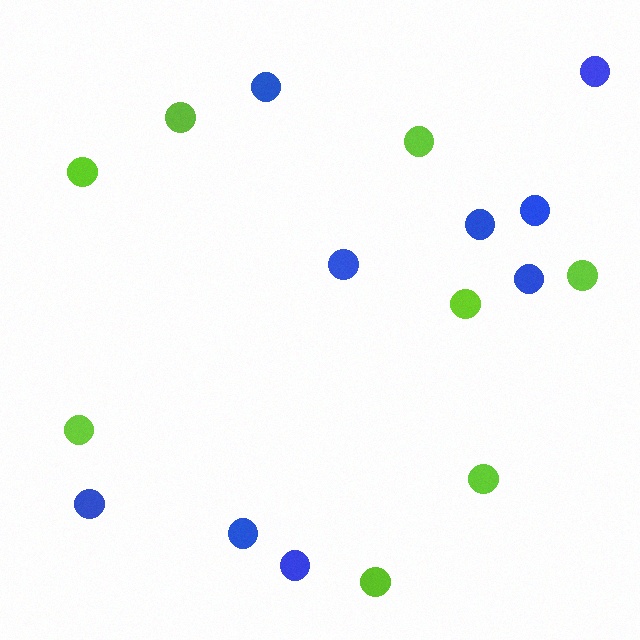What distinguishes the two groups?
There are 2 groups: one group of blue circles (9) and one group of lime circles (8).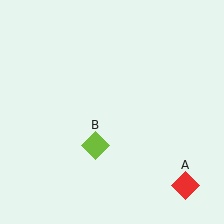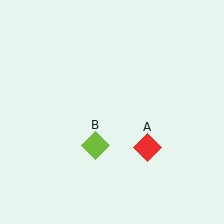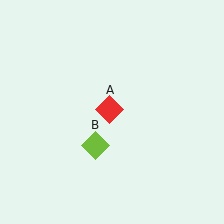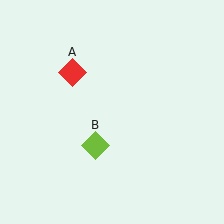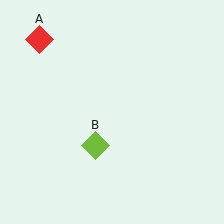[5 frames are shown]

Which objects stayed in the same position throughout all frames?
Lime diamond (object B) remained stationary.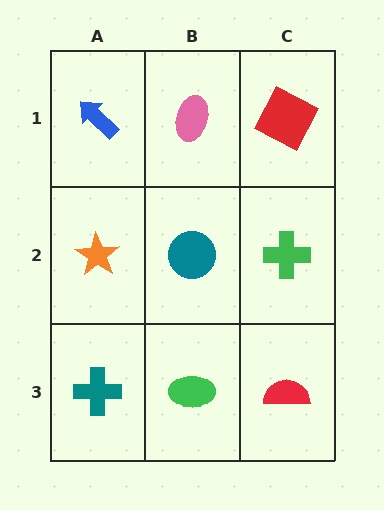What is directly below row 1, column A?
An orange star.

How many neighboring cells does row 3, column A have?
2.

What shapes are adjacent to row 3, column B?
A teal circle (row 2, column B), a teal cross (row 3, column A), a red semicircle (row 3, column C).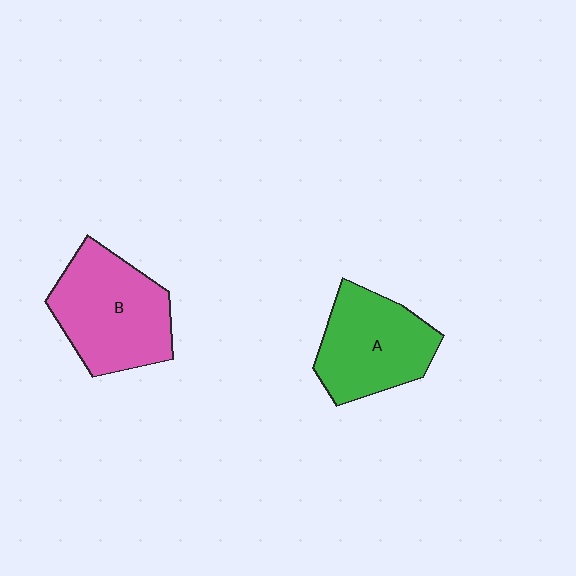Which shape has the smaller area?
Shape A (green).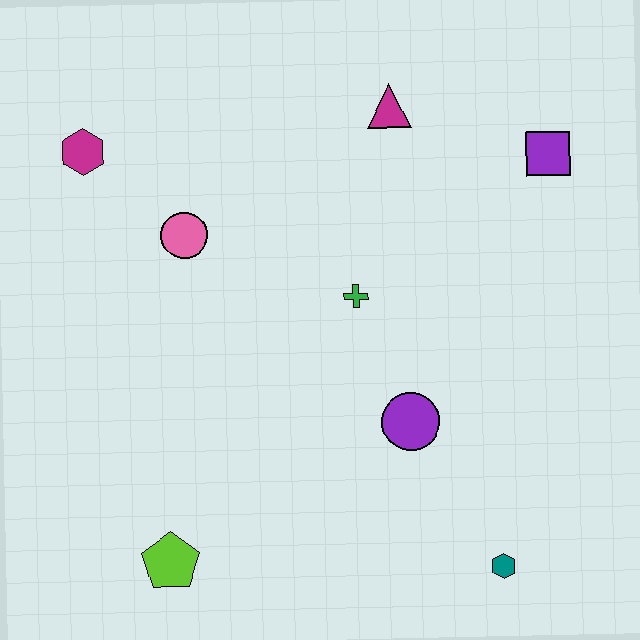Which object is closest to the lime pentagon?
The purple circle is closest to the lime pentagon.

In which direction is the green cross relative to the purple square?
The green cross is to the left of the purple square.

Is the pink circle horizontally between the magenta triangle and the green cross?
No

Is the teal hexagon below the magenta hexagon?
Yes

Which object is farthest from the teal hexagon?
The magenta hexagon is farthest from the teal hexagon.